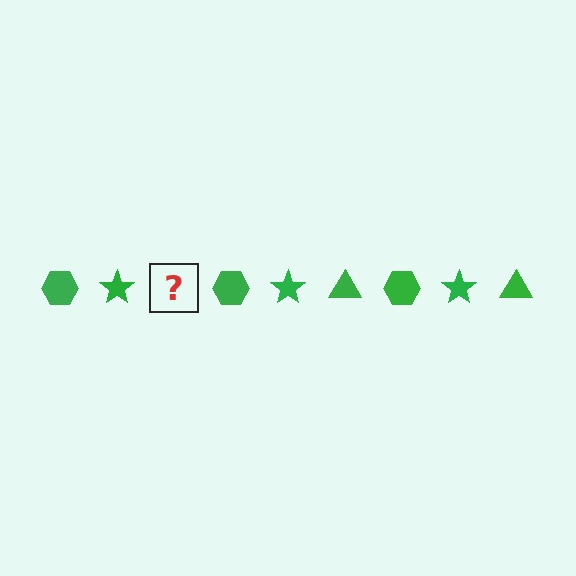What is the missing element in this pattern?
The missing element is a green triangle.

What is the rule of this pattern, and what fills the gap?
The rule is that the pattern cycles through hexagon, star, triangle shapes in green. The gap should be filled with a green triangle.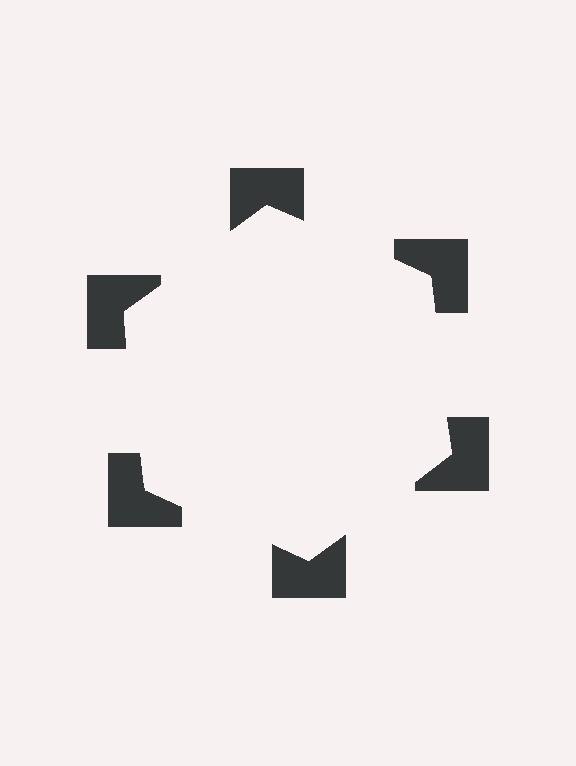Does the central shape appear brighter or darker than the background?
It typically appears slightly brighter than the background, even though no actual brightness change is drawn.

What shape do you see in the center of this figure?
An illusory hexagon — its edges are inferred from the aligned wedge cuts in the notched squares, not physically drawn.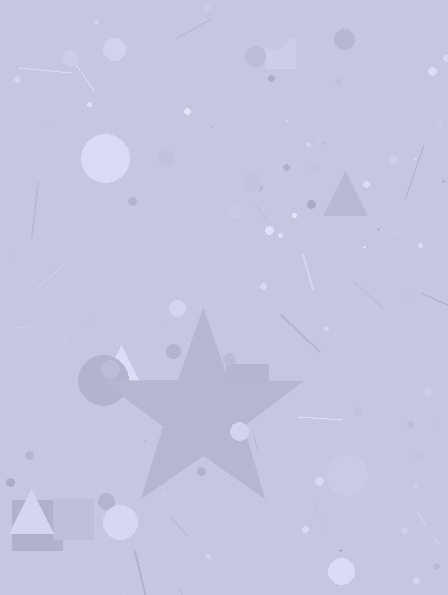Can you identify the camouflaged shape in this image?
The camouflaged shape is a star.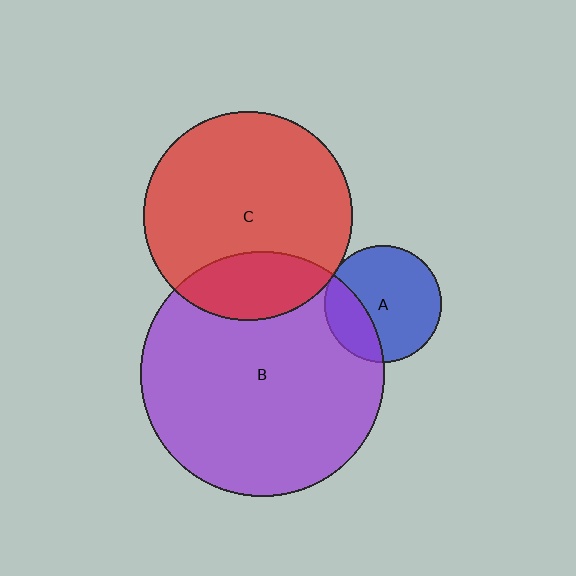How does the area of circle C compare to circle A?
Approximately 3.2 times.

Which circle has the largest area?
Circle B (purple).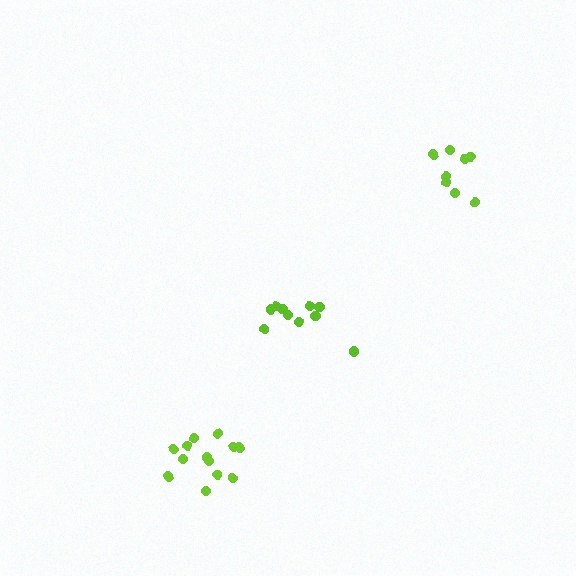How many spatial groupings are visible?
There are 3 spatial groupings.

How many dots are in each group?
Group 1: 10 dots, Group 2: 8 dots, Group 3: 13 dots (31 total).